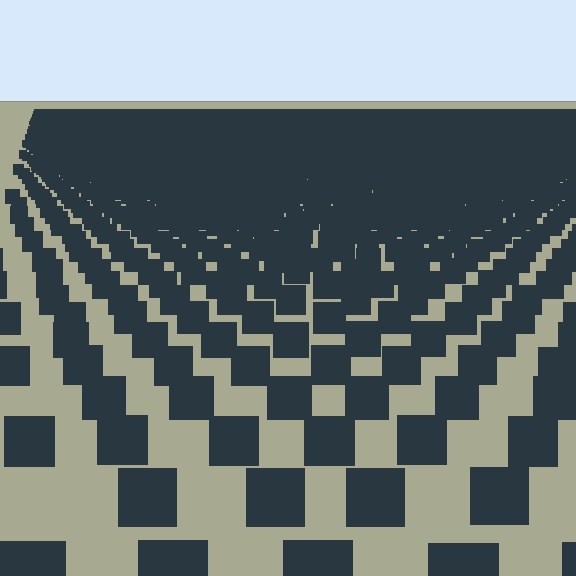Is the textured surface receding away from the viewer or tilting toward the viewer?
The surface is receding away from the viewer. Texture elements get smaller and denser toward the top.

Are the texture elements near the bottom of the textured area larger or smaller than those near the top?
Larger. Near the bottom, elements are closer to the viewer and appear at a bigger on-screen size.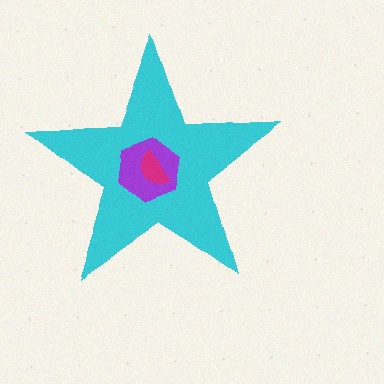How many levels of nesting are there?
3.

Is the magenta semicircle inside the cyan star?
Yes.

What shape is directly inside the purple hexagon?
The magenta semicircle.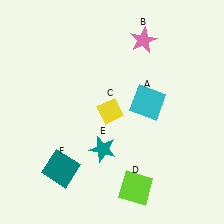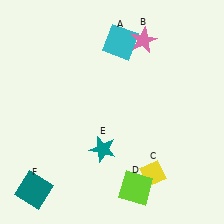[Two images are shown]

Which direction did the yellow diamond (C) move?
The yellow diamond (C) moved down.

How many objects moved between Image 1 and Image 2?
3 objects moved between the two images.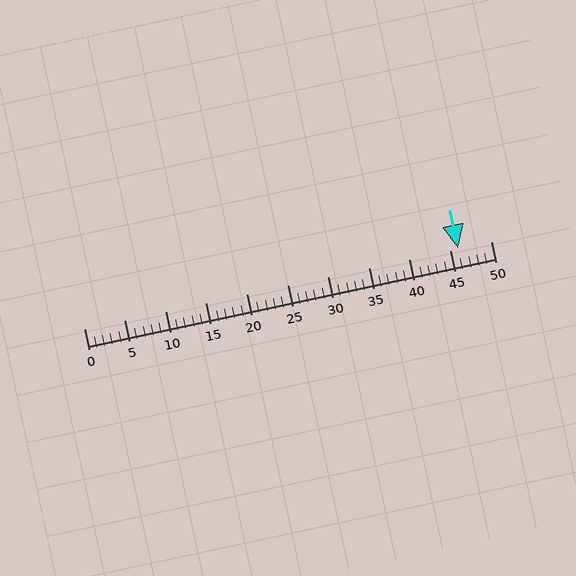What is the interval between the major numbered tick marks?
The major tick marks are spaced 5 units apart.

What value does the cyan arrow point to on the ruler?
The cyan arrow points to approximately 46.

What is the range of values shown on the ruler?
The ruler shows values from 0 to 50.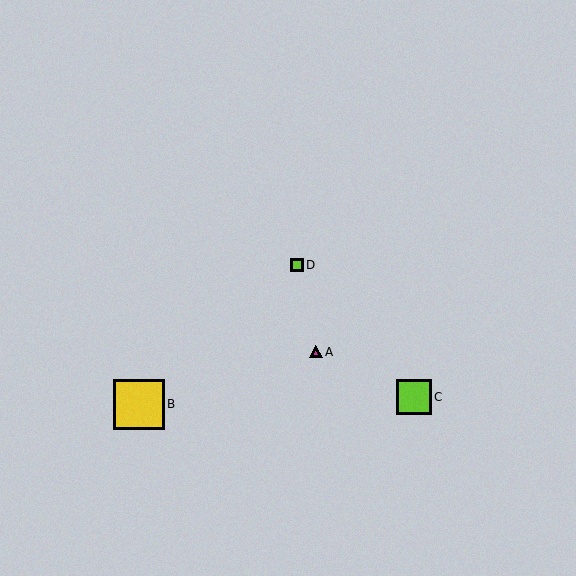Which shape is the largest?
The yellow square (labeled B) is the largest.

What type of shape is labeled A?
Shape A is a magenta triangle.